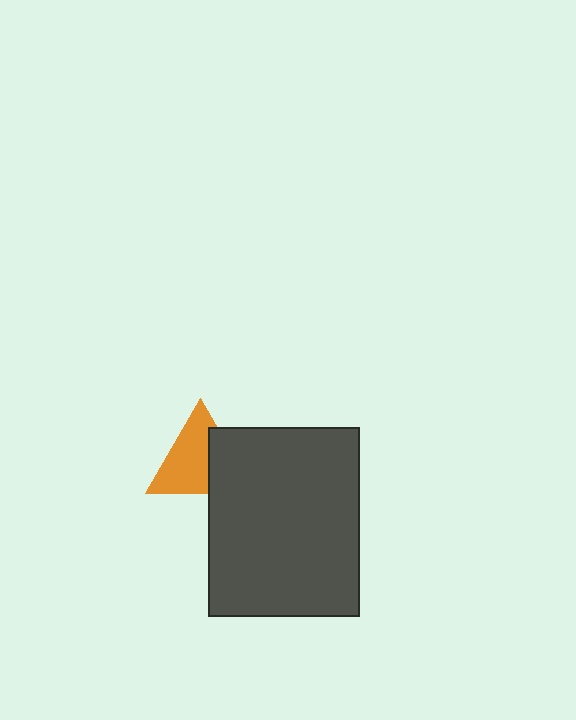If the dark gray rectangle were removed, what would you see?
You would see the complete orange triangle.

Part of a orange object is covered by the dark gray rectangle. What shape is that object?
It is a triangle.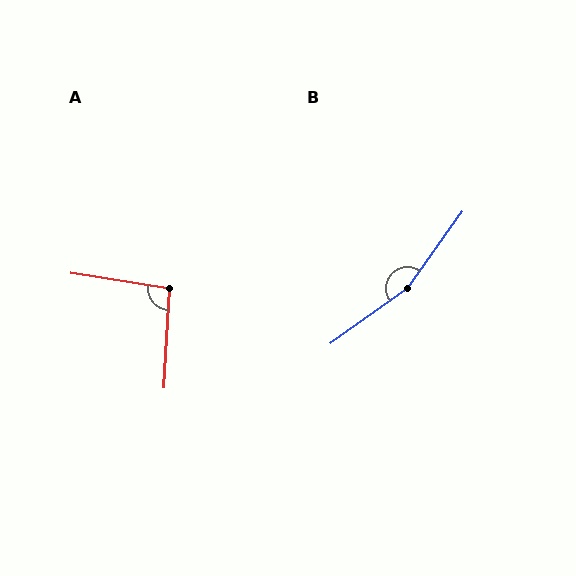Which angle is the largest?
B, at approximately 161 degrees.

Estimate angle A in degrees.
Approximately 96 degrees.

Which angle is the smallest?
A, at approximately 96 degrees.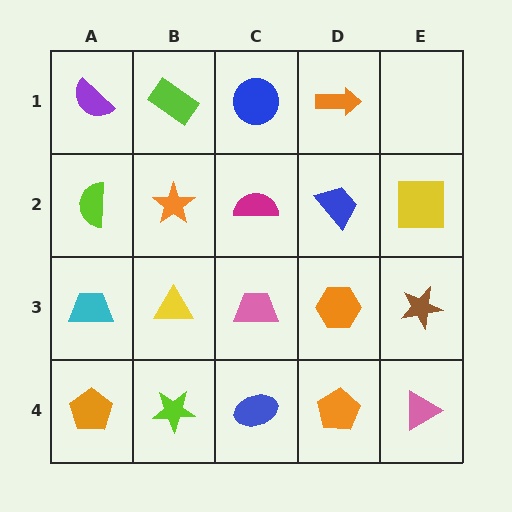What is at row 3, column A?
A cyan trapezoid.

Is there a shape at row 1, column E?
No, that cell is empty.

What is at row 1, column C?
A blue circle.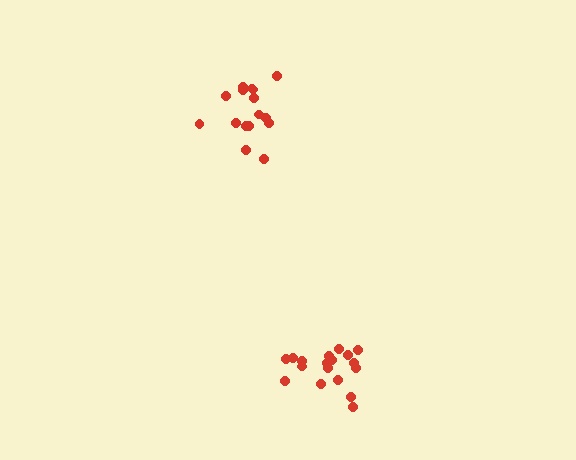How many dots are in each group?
Group 1: 16 dots, Group 2: 18 dots (34 total).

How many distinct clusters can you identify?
There are 2 distinct clusters.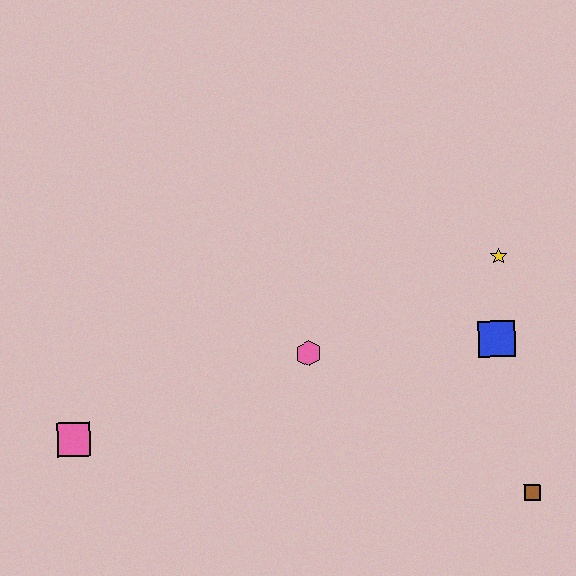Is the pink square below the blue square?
Yes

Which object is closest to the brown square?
The blue square is closest to the brown square.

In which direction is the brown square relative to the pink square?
The brown square is to the right of the pink square.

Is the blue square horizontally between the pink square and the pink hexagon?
No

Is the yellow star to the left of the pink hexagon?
No